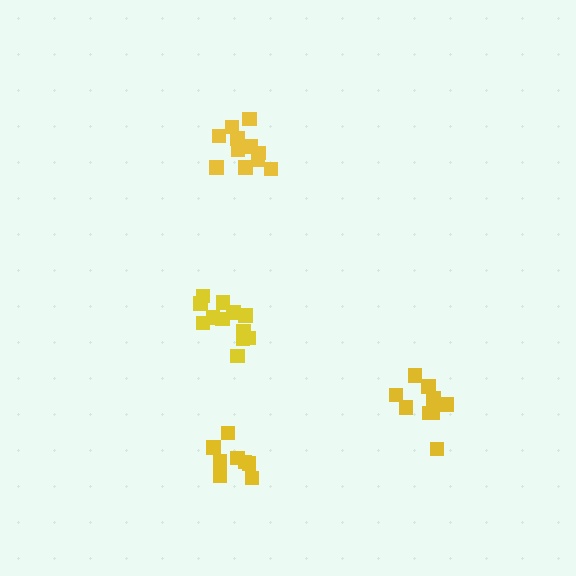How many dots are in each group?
Group 1: 12 dots, Group 2: 11 dots, Group 3: 9 dots, Group 4: 8 dots (40 total).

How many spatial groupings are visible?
There are 4 spatial groupings.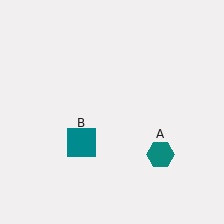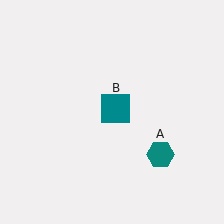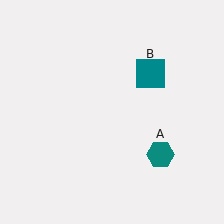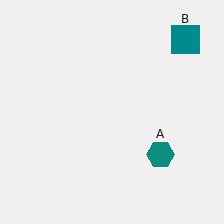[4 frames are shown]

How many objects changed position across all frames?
1 object changed position: teal square (object B).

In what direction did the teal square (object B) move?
The teal square (object B) moved up and to the right.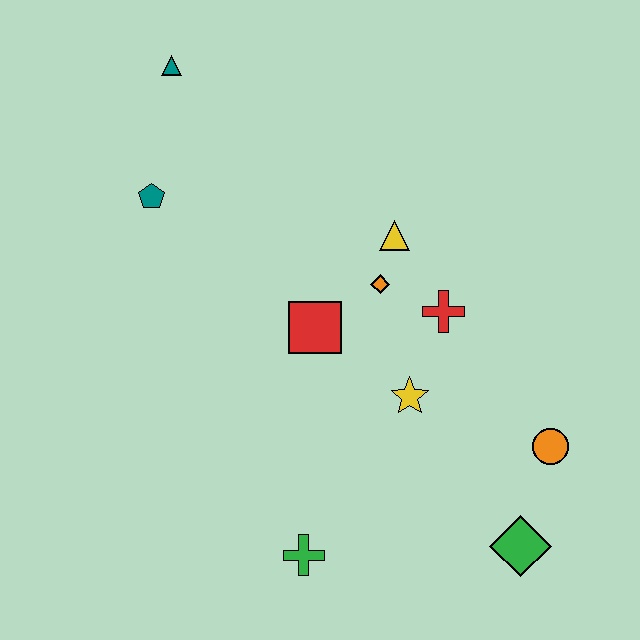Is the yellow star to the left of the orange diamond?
No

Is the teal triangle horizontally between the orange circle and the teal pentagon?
Yes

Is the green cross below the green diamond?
Yes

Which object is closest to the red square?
The orange diamond is closest to the red square.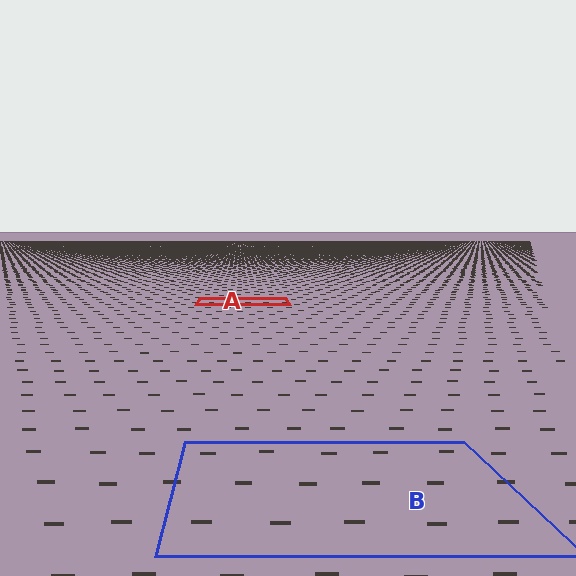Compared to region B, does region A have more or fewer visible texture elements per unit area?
Region A has more texture elements per unit area — they are packed more densely because it is farther away.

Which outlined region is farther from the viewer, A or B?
Region A is farther from the viewer — the texture elements inside it appear smaller and more densely packed.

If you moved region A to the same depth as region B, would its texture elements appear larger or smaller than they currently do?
They would appear larger. At a closer depth, the same texture elements are projected at a bigger on-screen size.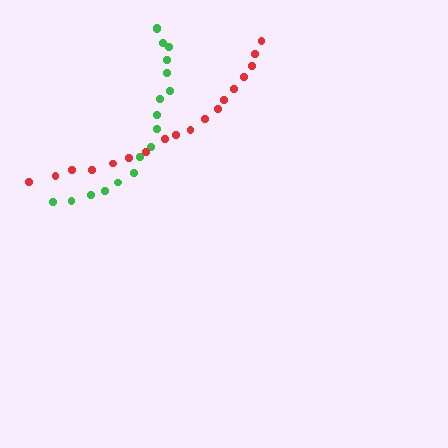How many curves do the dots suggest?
There are 2 distinct paths.